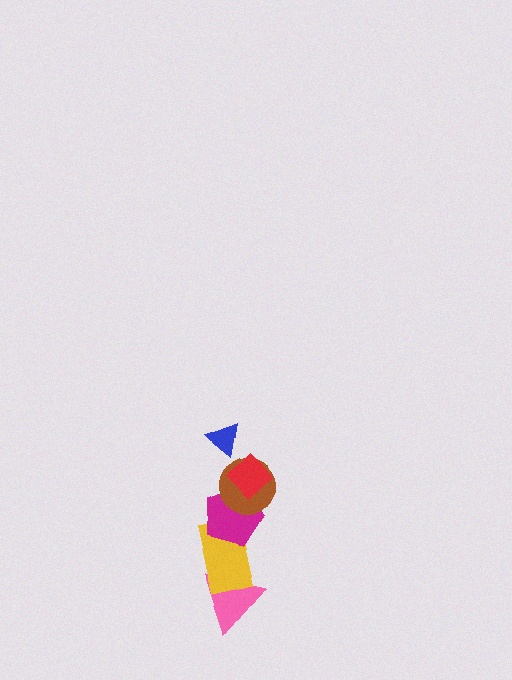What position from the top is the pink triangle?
The pink triangle is 6th from the top.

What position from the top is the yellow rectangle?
The yellow rectangle is 5th from the top.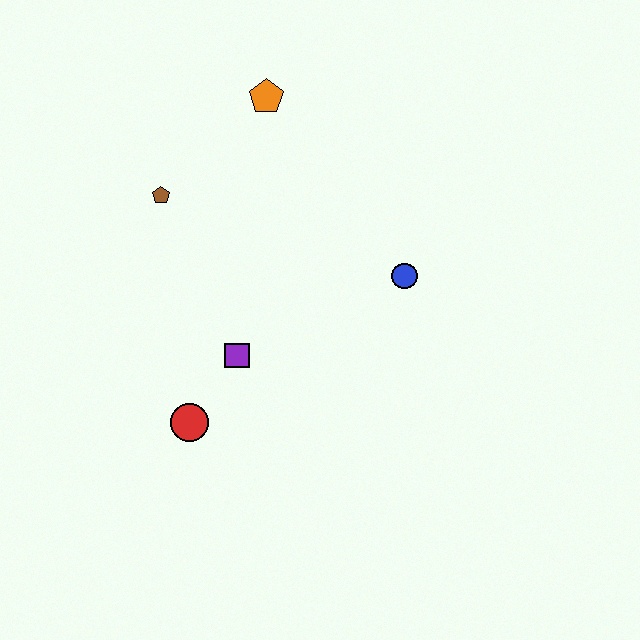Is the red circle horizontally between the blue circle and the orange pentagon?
No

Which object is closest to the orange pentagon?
The brown pentagon is closest to the orange pentagon.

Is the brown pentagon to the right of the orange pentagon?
No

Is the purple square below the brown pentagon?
Yes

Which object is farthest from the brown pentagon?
The blue circle is farthest from the brown pentagon.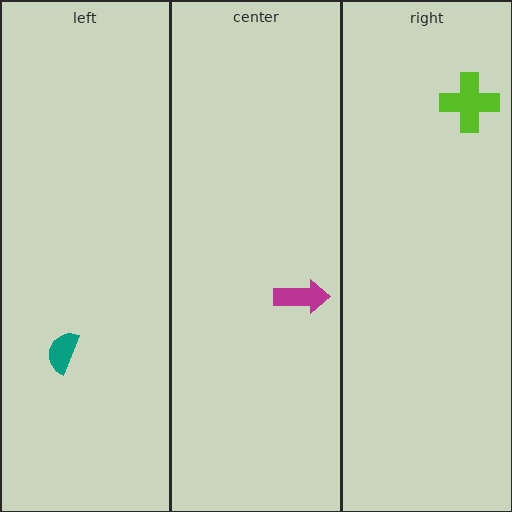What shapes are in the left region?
The teal semicircle.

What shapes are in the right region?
The lime cross.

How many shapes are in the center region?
1.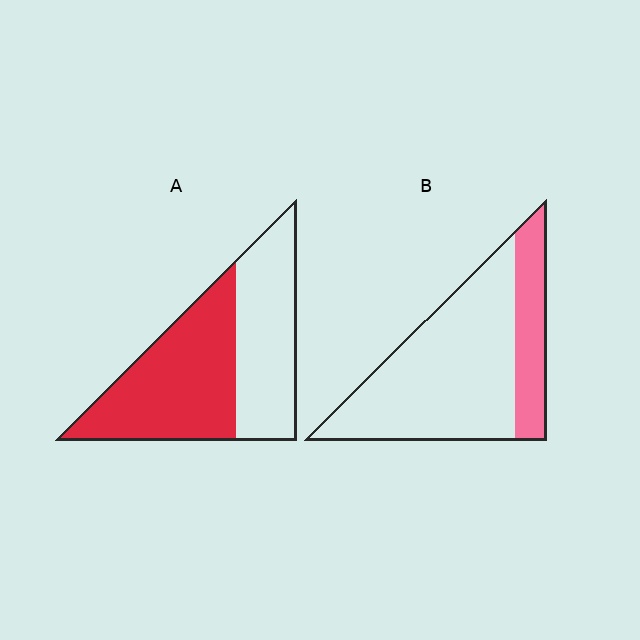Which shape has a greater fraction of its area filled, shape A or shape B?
Shape A.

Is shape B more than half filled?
No.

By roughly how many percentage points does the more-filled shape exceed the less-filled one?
By roughly 30 percentage points (A over B).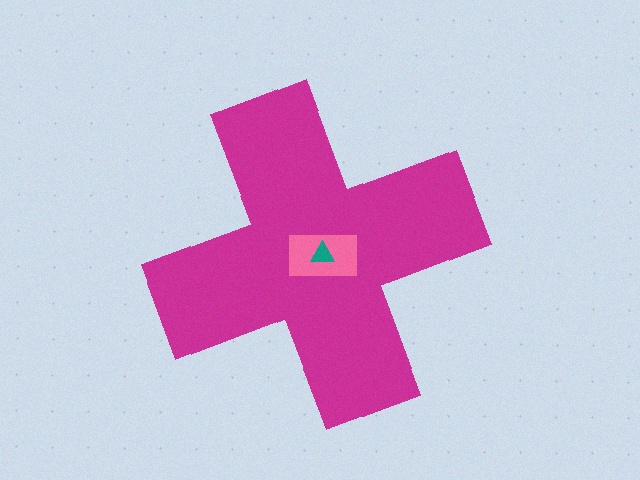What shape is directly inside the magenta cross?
The pink rectangle.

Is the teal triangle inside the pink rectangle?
Yes.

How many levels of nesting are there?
3.